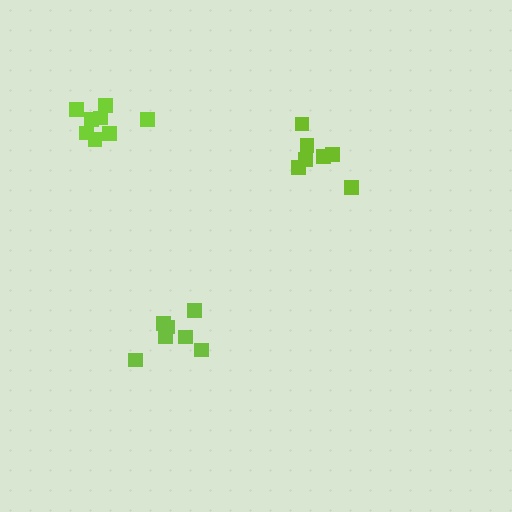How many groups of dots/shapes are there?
There are 3 groups.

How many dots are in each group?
Group 1: 7 dots, Group 2: 7 dots, Group 3: 8 dots (22 total).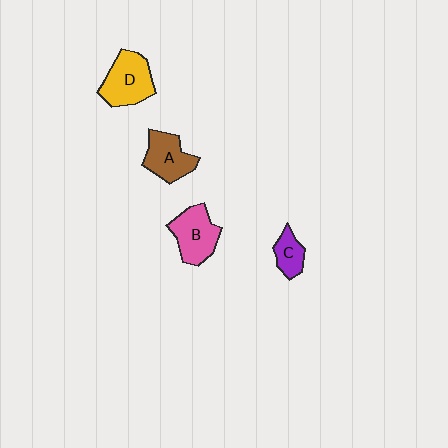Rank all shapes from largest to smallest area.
From largest to smallest: D (yellow), B (pink), A (brown), C (purple).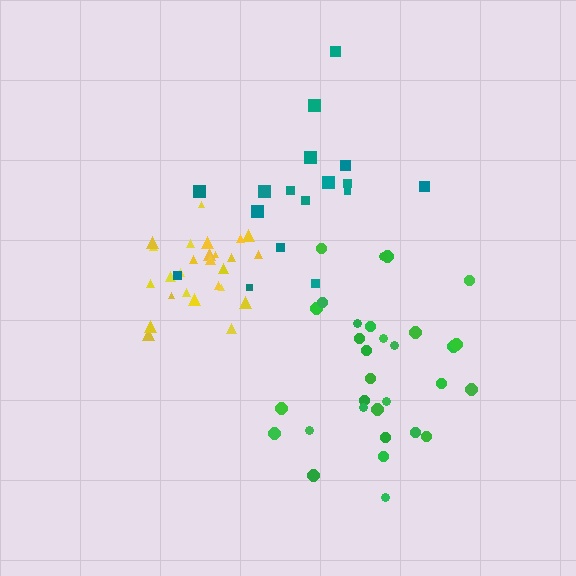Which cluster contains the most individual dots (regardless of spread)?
Green (31).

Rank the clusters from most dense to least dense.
yellow, green, teal.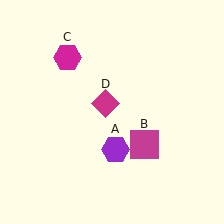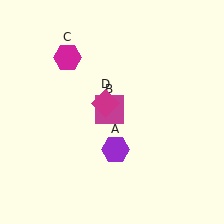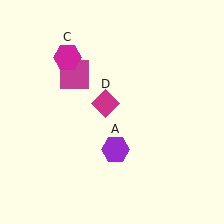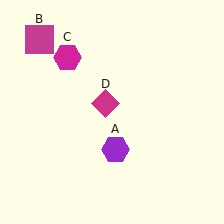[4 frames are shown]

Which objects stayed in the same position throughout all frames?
Purple hexagon (object A) and magenta hexagon (object C) and magenta diamond (object D) remained stationary.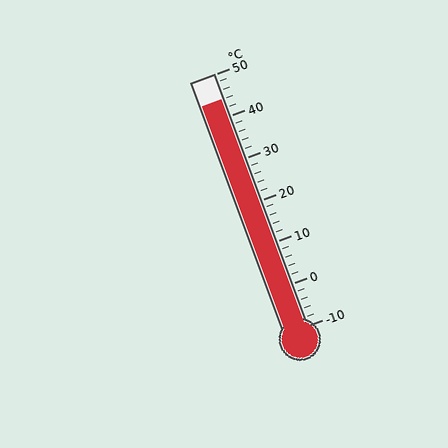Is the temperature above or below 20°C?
The temperature is above 20°C.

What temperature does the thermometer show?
The thermometer shows approximately 44°C.